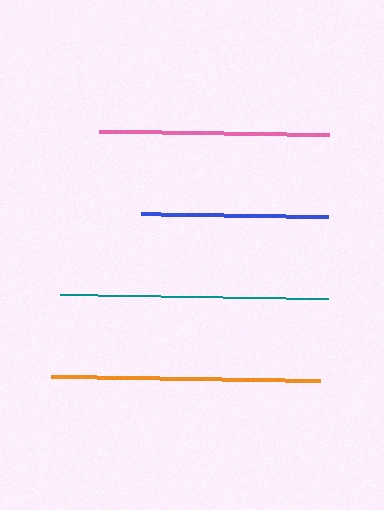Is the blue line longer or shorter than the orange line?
The orange line is longer than the blue line.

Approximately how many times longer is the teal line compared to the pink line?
The teal line is approximately 1.2 times the length of the pink line.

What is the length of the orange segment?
The orange segment is approximately 269 pixels long.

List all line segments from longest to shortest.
From longest to shortest: orange, teal, pink, blue.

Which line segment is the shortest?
The blue line is the shortest at approximately 187 pixels.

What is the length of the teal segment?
The teal segment is approximately 269 pixels long.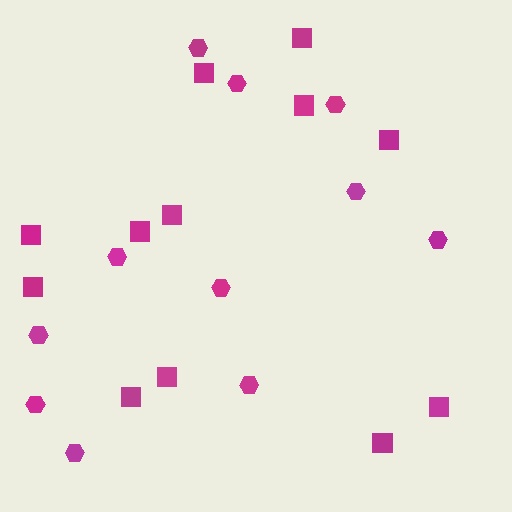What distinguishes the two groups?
There are 2 groups: one group of squares (12) and one group of hexagons (11).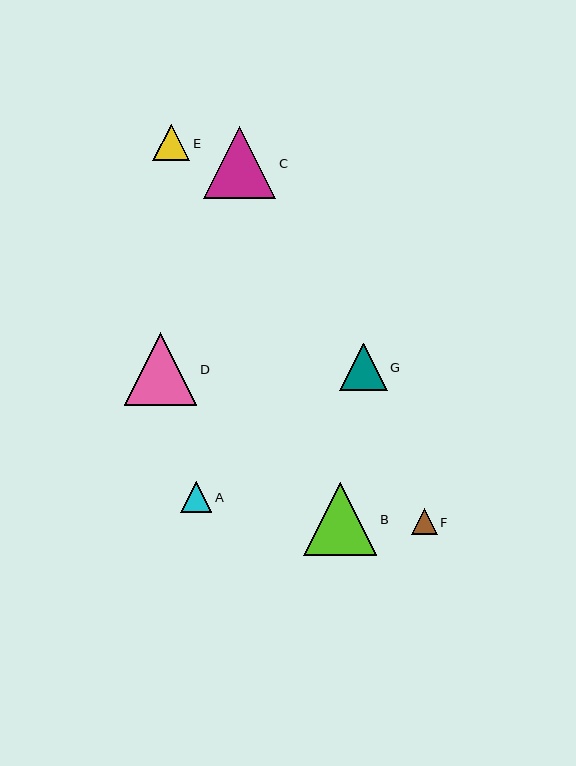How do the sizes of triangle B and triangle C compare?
Triangle B and triangle C are approximately the same size.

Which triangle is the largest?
Triangle B is the largest with a size of approximately 73 pixels.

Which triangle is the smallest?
Triangle F is the smallest with a size of approximately 26 pixels.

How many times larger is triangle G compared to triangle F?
Triangle G is approximately 1.8 times the size of triangle F.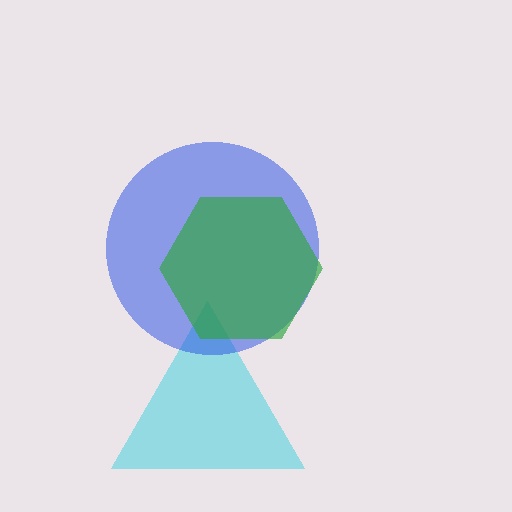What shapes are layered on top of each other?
The layered shapes are: a cyan triangle, a blue circle, a green hexagon.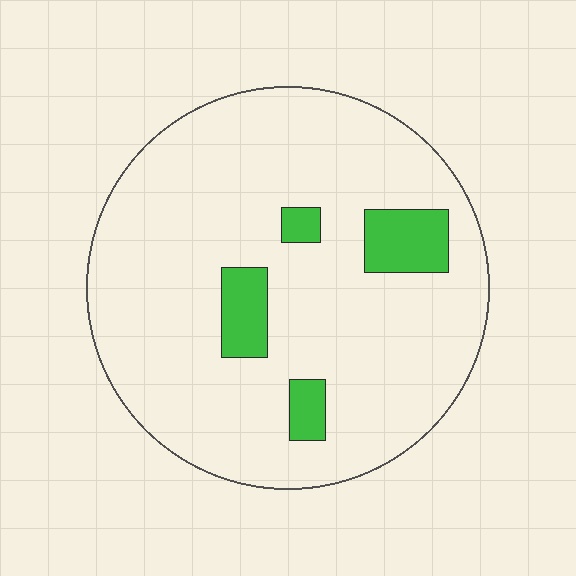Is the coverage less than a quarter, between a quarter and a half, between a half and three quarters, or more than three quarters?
Less than a quarter.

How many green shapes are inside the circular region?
4.